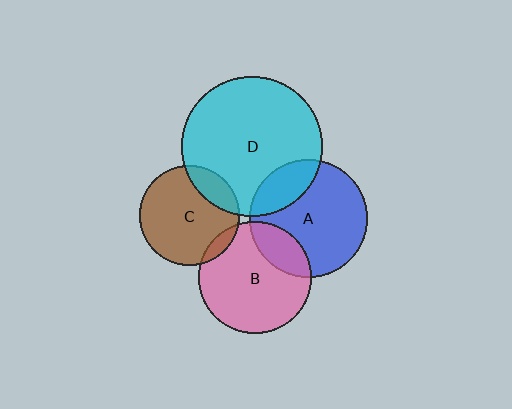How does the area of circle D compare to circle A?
Approximately 1.4 times.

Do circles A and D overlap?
Yes.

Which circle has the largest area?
Circle D (cyan).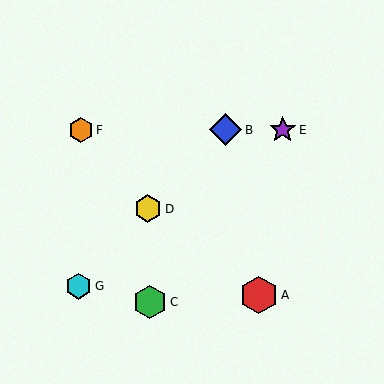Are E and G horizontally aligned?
No, E is at y≈130 and G is at y≈286.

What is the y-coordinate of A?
Object A is at y≈295.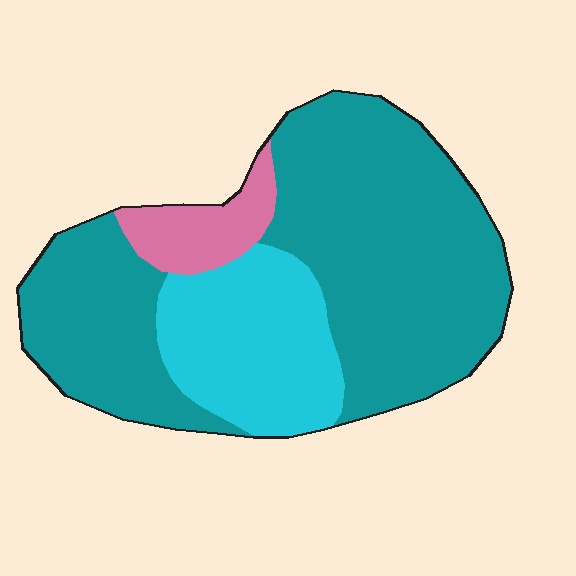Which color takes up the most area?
Teal, at roughly 70%.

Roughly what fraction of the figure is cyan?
Cyan covers 24% of the figure.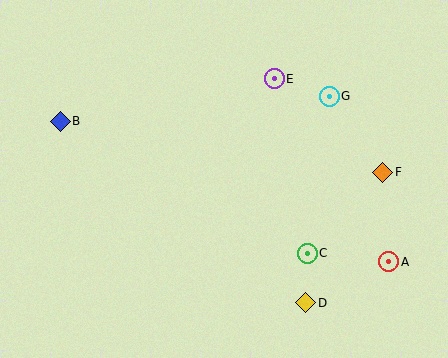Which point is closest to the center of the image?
Point C at (307, 253) is closest to the center.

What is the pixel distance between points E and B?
The distance between E and B is 218 pixels.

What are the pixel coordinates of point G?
Point G is at (329, 96).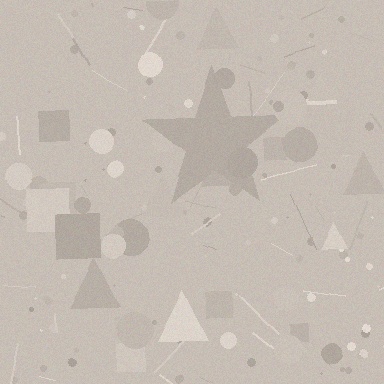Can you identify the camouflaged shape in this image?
The camouflaged shape is a star.